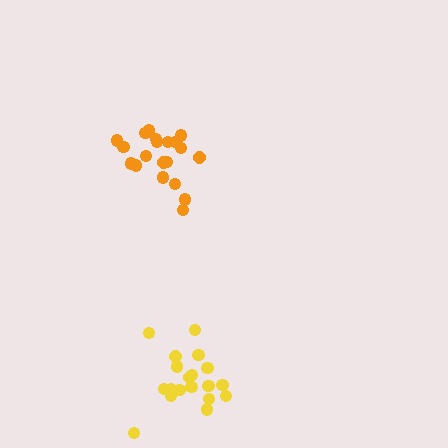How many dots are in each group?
Group 1: 19 dots, Group 2: 20 dots (39 total).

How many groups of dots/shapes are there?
There are 2 groups.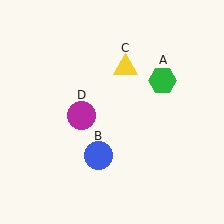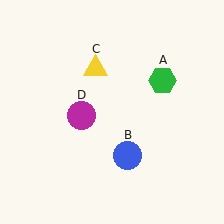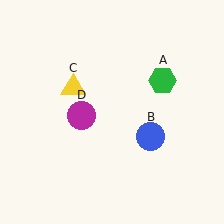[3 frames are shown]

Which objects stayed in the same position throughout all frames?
Green hexagon (object A) and magenta circle (object D) remained stationary.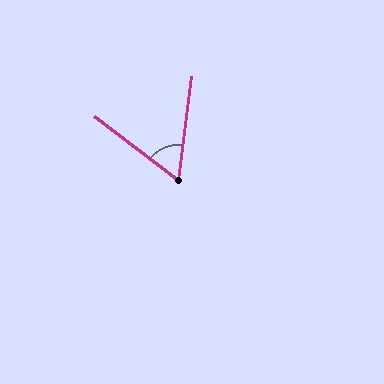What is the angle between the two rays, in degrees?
Approximately 60 degrees.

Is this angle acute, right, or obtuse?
It is acute.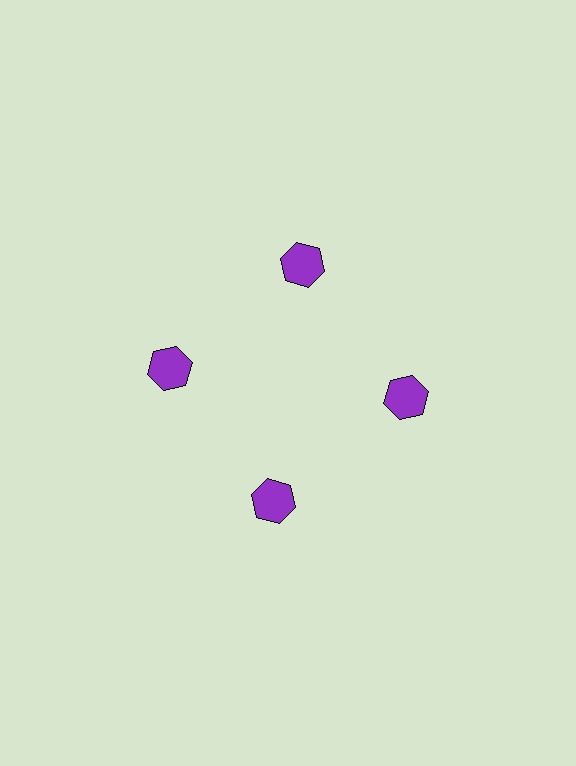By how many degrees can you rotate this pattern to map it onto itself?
The pattern maps onto itself every 90 degrees of rotation.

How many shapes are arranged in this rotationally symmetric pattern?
There are 4 shapes, arranged in 4 groups of 1.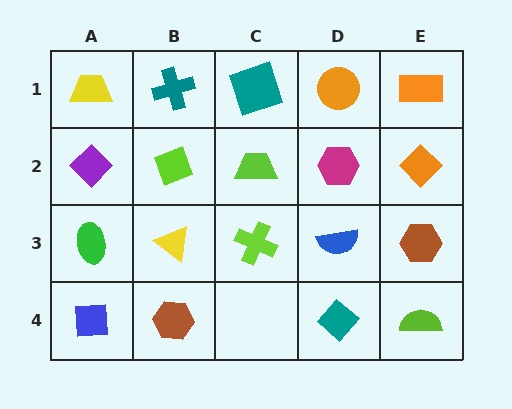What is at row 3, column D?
A blue semicircle.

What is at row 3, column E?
A brown hexagon.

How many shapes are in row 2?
5 shapes.